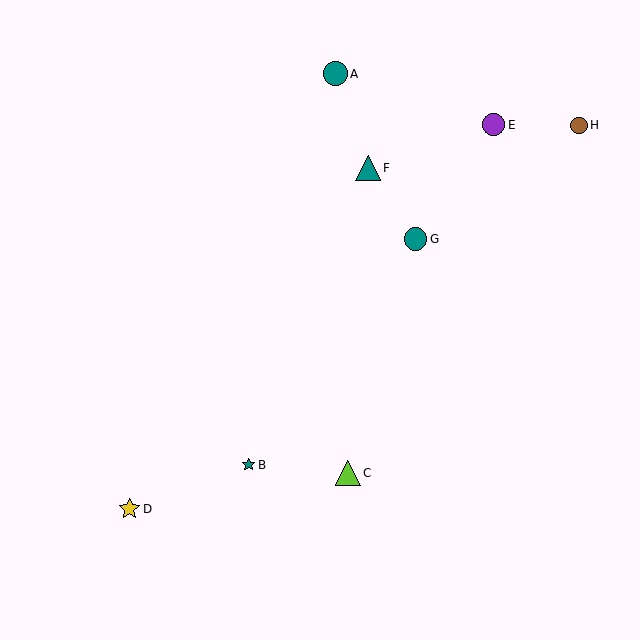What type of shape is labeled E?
Shape E is a purple circle.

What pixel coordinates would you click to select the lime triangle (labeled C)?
Click at (348, 473) to select the lime triangle C.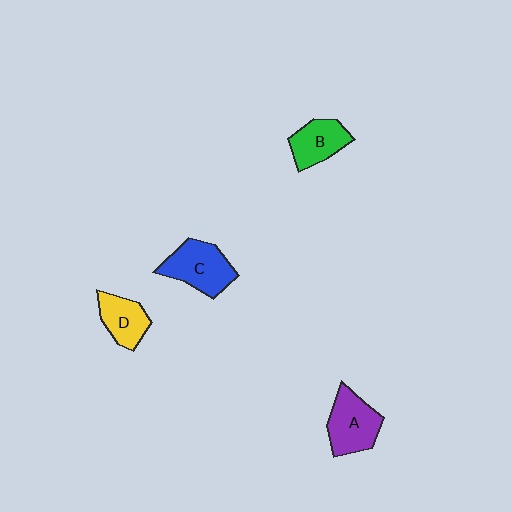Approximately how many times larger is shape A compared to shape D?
Approximately 1.3 times.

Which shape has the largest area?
Shape C (blue).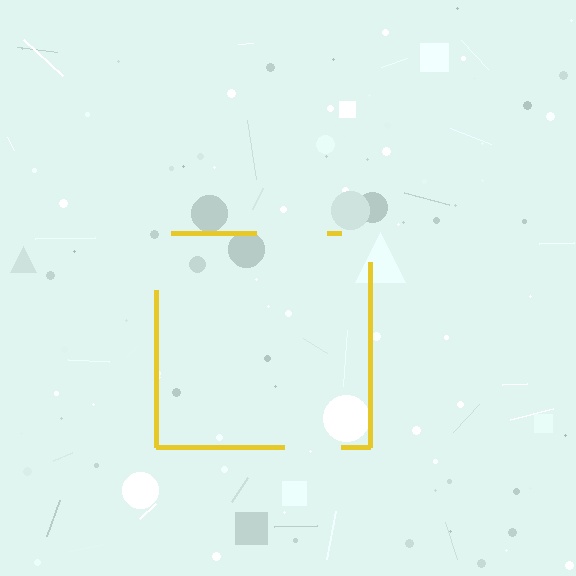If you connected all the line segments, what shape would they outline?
They would outline a square.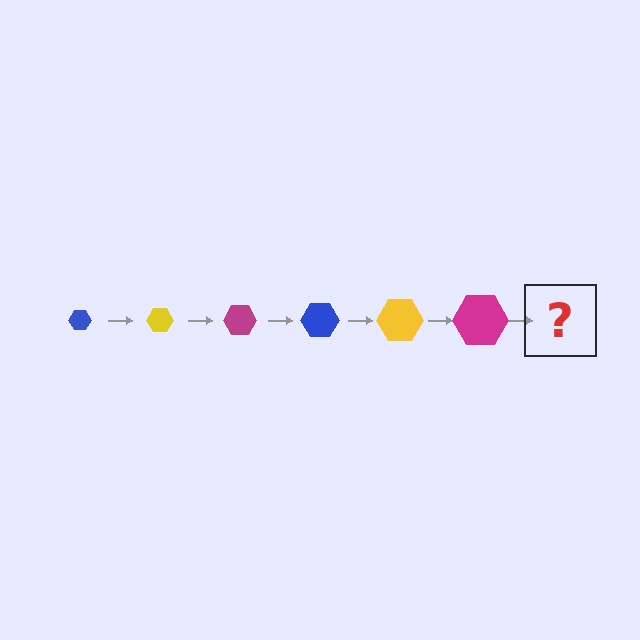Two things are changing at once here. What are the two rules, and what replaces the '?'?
The two rules are that the hexagon grows larger each step and the color cycles through blue, yellow, and magenta. The '?' should be a blue hexagon, larger than the previous one.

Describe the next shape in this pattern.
It should be a blue hexagon, larger than the previous one.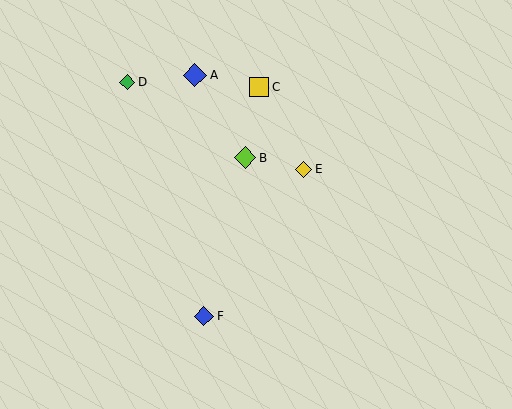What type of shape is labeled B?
Shape B is a lime diamond.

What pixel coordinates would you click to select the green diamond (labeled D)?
Click at (127, 82) to select the green diamond D.